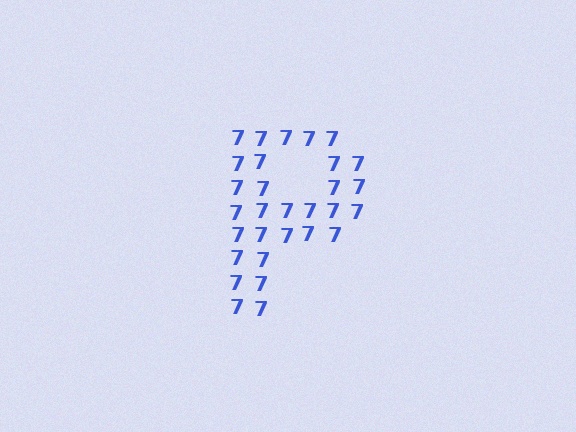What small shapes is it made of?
It is made of small digit 7's.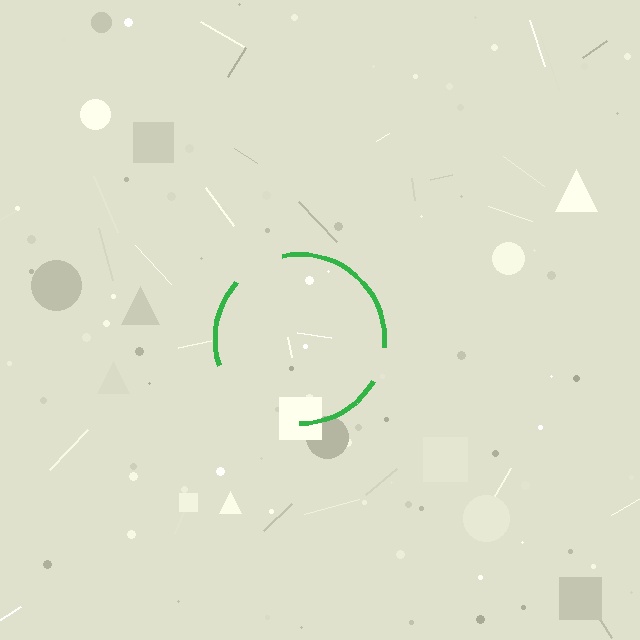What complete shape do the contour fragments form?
The contour fragments form a circle.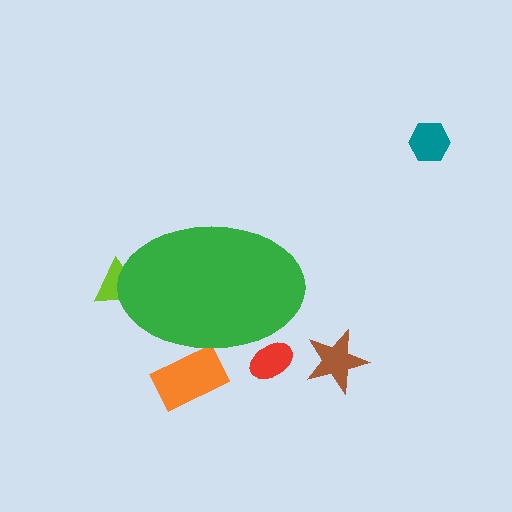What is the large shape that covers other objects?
A green ellipse.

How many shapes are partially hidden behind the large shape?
3 shapes are partially hidden.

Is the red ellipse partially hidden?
Yes, the red ellipse is partially hidden behind the green ellipse.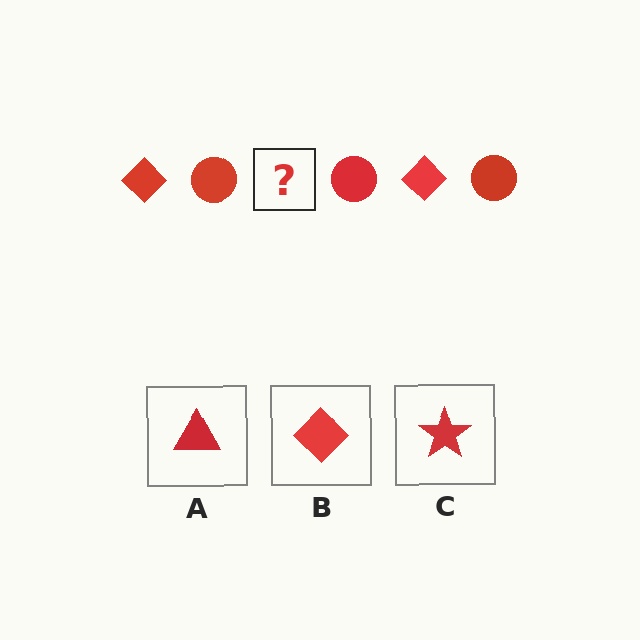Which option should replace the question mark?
Option B.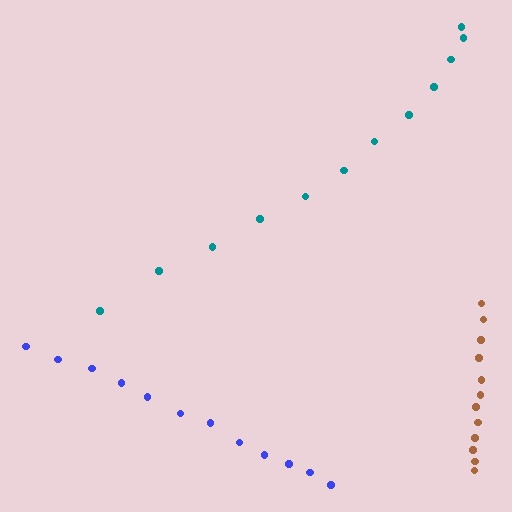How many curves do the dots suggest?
There are 3 distinct paths.